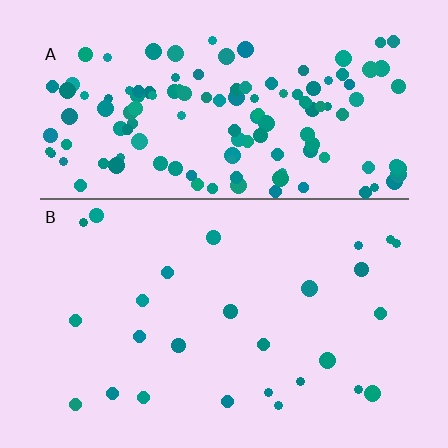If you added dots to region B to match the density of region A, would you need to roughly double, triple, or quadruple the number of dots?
Approximately quadruple.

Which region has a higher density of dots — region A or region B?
A (the top).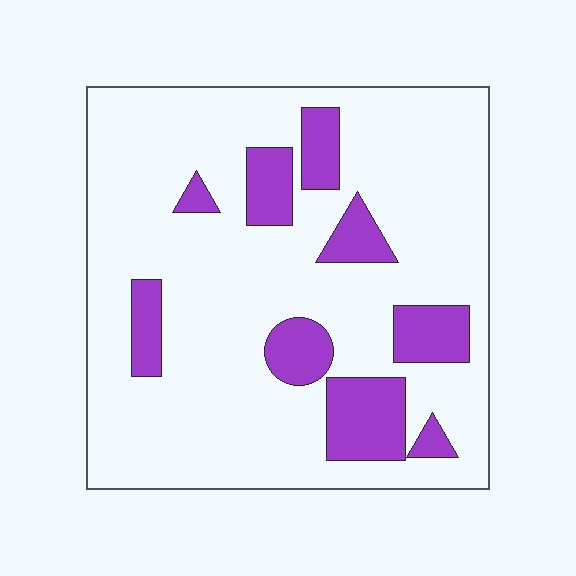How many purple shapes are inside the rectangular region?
9.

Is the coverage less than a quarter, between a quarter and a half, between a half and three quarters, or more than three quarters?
Less than a quarter.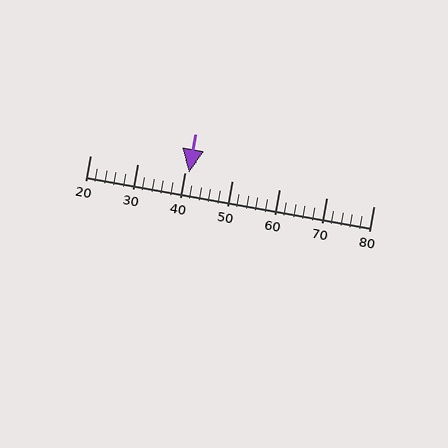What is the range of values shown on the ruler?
The ruler shows values from 20 to 80.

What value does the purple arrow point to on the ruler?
The purple arrow points to approximately 41.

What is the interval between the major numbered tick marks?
The major tick marks are spaced 10 units apart.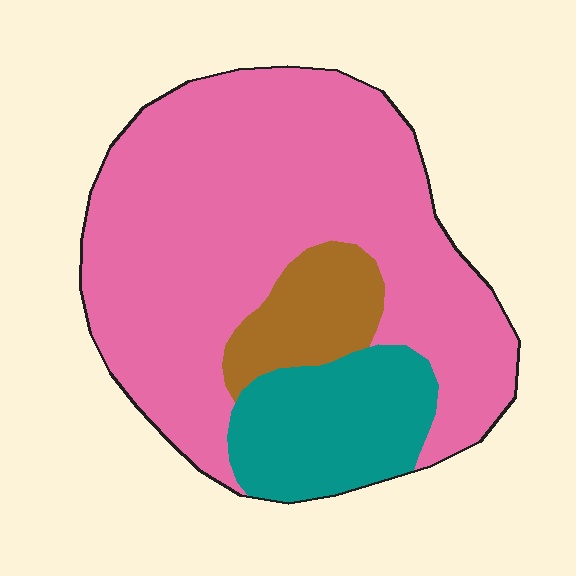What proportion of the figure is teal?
Teal takes up about one sixth (1/6) of the figure.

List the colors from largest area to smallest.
From largest to smallest: pink, teal, brown.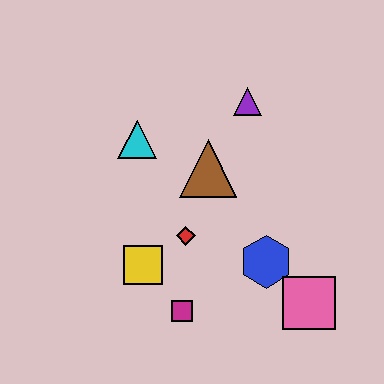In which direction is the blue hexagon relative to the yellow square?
The blue hexagon is to the right of the yellow square.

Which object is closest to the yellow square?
The red diamond is closest to the yellow square.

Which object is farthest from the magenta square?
The purple triangle is farthest from the magenta square.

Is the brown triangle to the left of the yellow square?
No